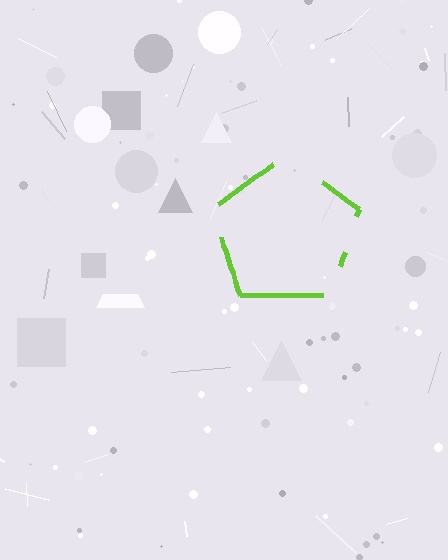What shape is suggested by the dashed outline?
The dashed outline suggests a pentagon.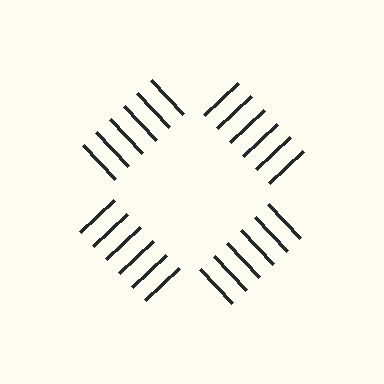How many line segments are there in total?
24 — 6 along each of the 4 edges.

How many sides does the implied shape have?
4 sides — the line-ends trace a square.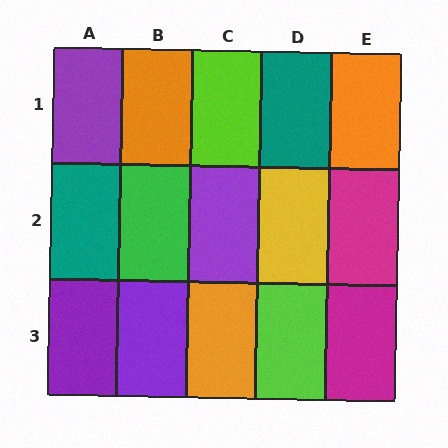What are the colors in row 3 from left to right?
Purple, purple, orange, lime, magenta.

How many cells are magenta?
2 cells are magenta.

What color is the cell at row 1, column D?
Teal.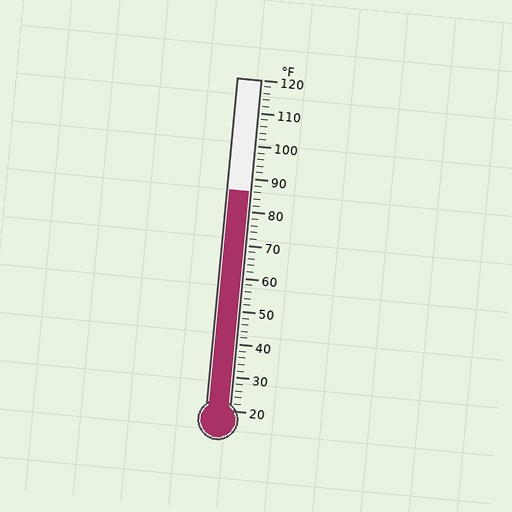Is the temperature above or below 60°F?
The temperature is above 60°F.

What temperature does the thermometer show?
The thermometer shows approximately 86°F.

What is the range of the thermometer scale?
The thermometer scale ranges from 20°F to 120°F.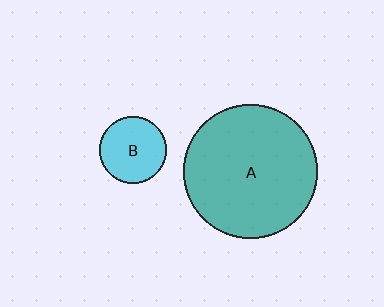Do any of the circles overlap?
No, none of the circles overlap.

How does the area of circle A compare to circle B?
Approximately 3.9 times.